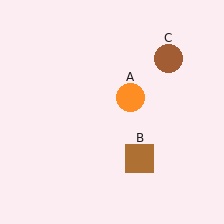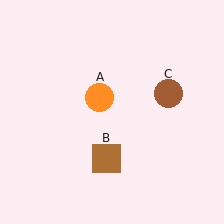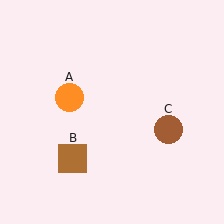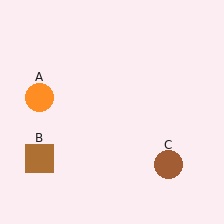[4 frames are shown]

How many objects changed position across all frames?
3 objects changed position: orange circle (object A), brown square (object B), brown circle (object C).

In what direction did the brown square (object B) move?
The brown square (object B) moved left.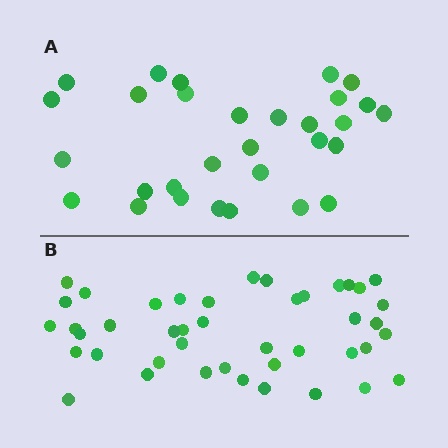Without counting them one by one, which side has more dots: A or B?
Region B (the bottom region) has more dots.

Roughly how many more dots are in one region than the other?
Region B has approximately 15 more dots than region A.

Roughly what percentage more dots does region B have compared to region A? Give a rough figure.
About 45% more.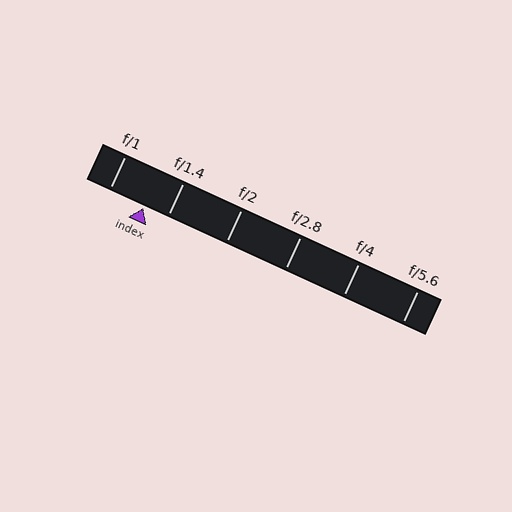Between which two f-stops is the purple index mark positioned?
The index mark is between f/1 and f/1.4.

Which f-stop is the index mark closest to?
The index mark is closest to f/1.4.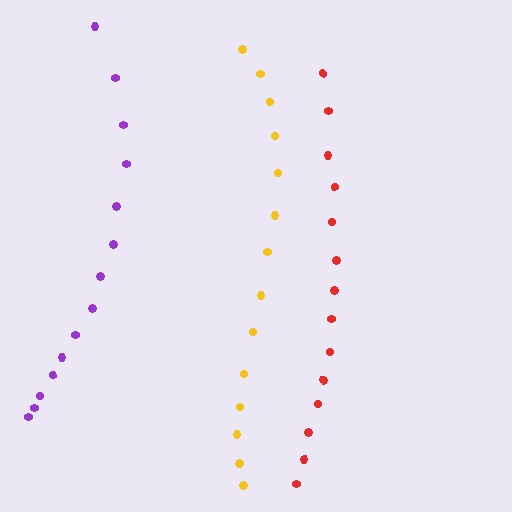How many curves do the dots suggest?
There are 3 distinct paths.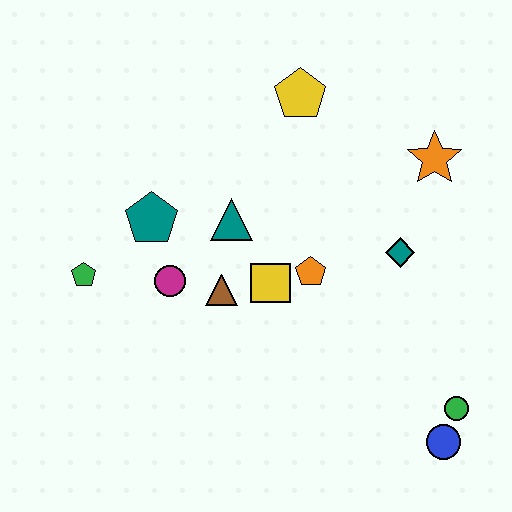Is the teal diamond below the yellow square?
No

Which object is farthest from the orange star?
The green pentagon is farthest from the orange star.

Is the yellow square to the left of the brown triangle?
No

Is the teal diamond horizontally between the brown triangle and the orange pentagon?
No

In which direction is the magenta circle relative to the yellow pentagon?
The magenta circle is below the yellow pentagon.